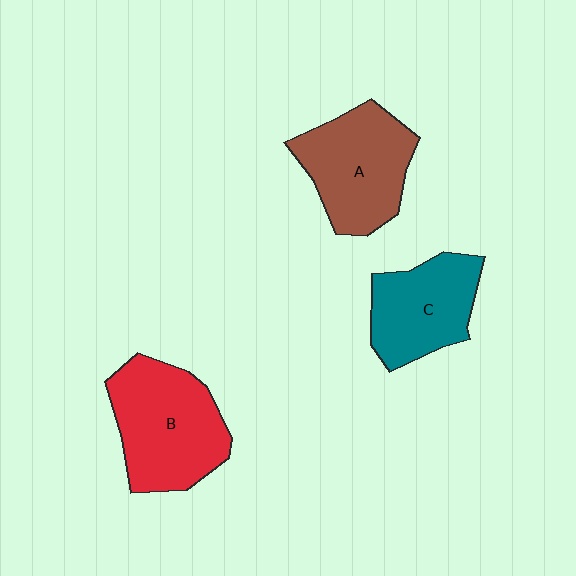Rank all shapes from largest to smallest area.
From largest to smallest: B (red), A (brown), C (teal).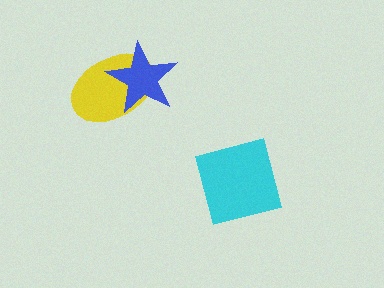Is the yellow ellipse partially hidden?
Yes, it is partially covered by another shape.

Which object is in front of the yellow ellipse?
The blue star is in front of the yellow ellipse.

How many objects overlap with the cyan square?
0 objects overlap with the cyan square.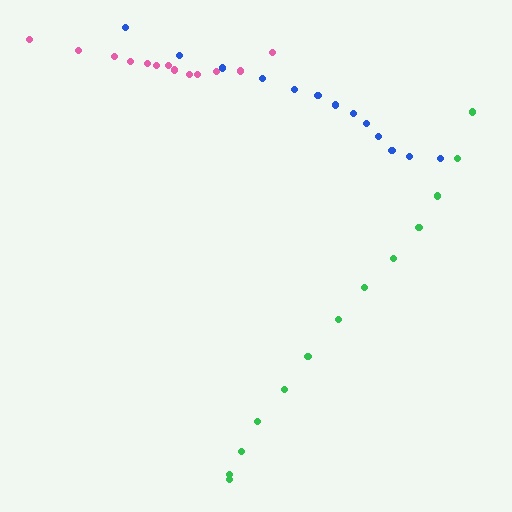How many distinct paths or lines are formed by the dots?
There are 3 distinct paths.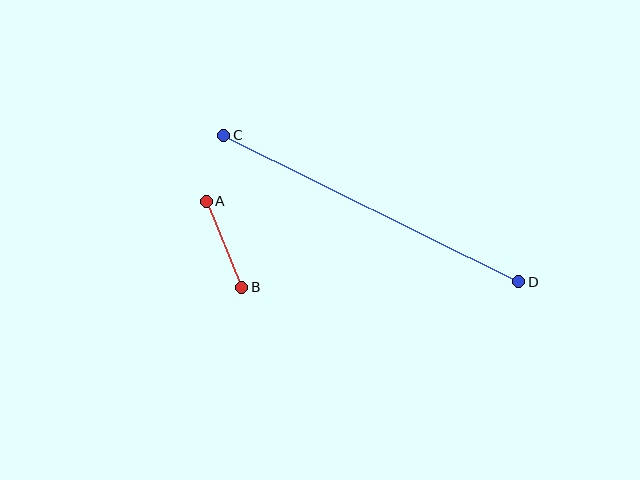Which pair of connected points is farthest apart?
Points C and D are farthest apart.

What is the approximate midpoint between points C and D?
The midpoint is at approximately (371, 208) pixels.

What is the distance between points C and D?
The distance is approximately 330 pixels.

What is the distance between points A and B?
The distance is approximately 93 pixels.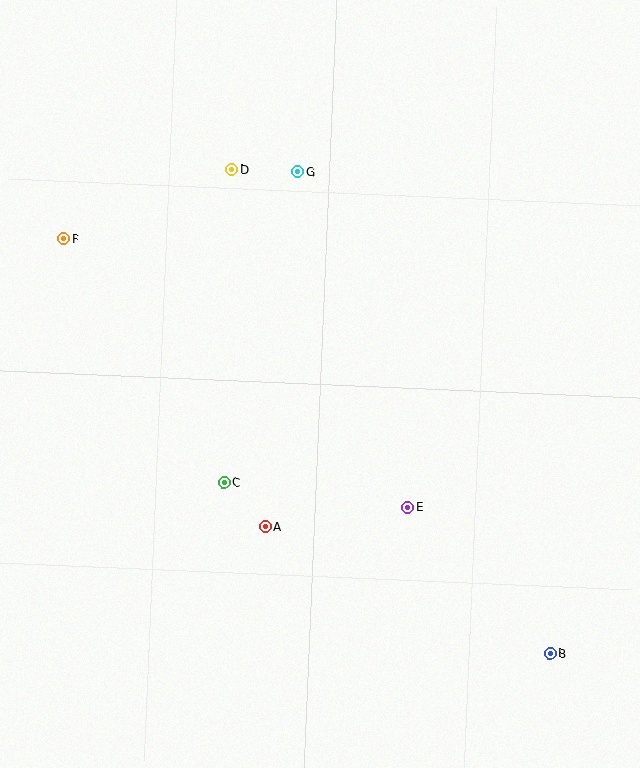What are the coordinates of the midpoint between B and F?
The midpoint between B and F is at (307, 446).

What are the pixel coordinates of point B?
Point B is at (550, 653).